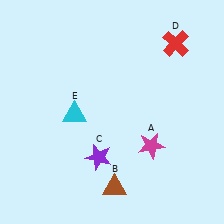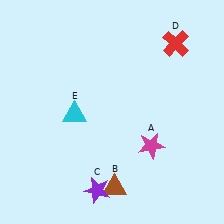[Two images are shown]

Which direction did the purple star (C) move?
The purple star (C) moved down.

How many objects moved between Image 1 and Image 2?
1 object moved between the two images.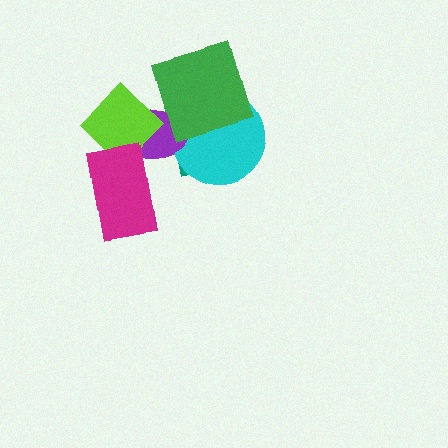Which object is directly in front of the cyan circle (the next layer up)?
The purple ellipse is directly in front of the cyan circle.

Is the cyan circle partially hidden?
Yes, it is partially covered by another shape.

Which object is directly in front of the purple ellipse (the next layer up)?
The green square is directly in front of the purple ellipse.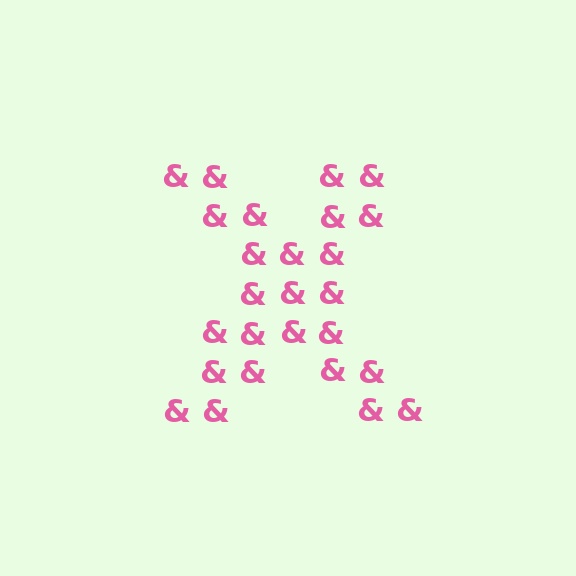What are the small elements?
The small elements are ampersands.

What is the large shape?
The large shape is the letter X.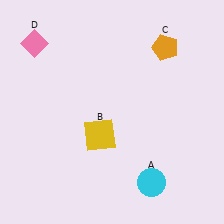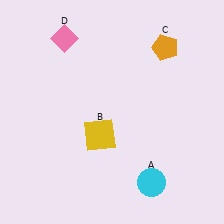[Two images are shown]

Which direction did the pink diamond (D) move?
The pink diamond (D) moved right.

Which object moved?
The pink diamond (D) moved right.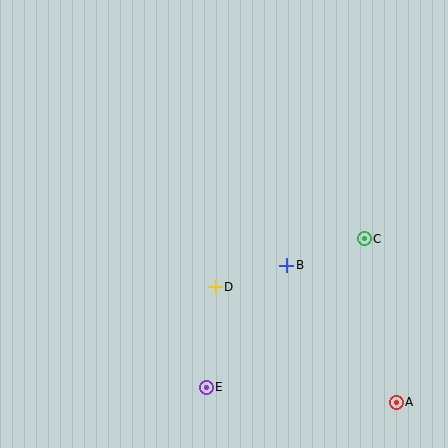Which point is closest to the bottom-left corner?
Point E is closest to the bottom-left corner.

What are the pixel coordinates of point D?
Point D is at (215, 287).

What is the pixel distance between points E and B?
The distance between E and B is 146 pixels.